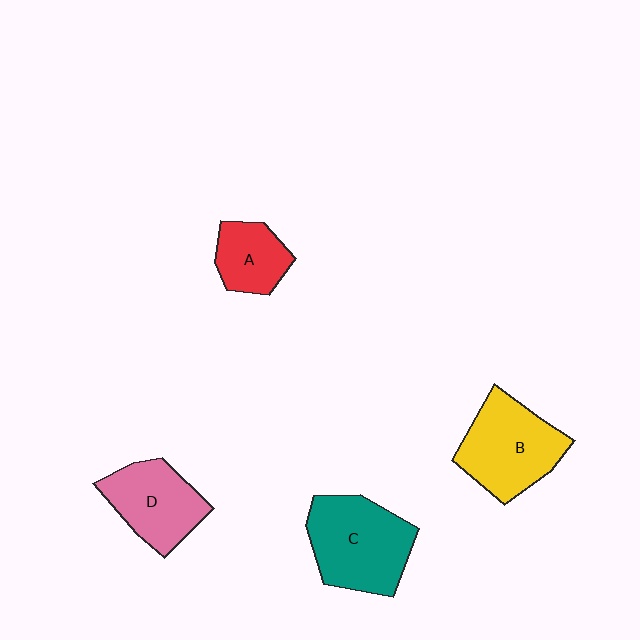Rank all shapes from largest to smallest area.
From largest to smallest: C (teal), B (yellow), D (pink), A (red).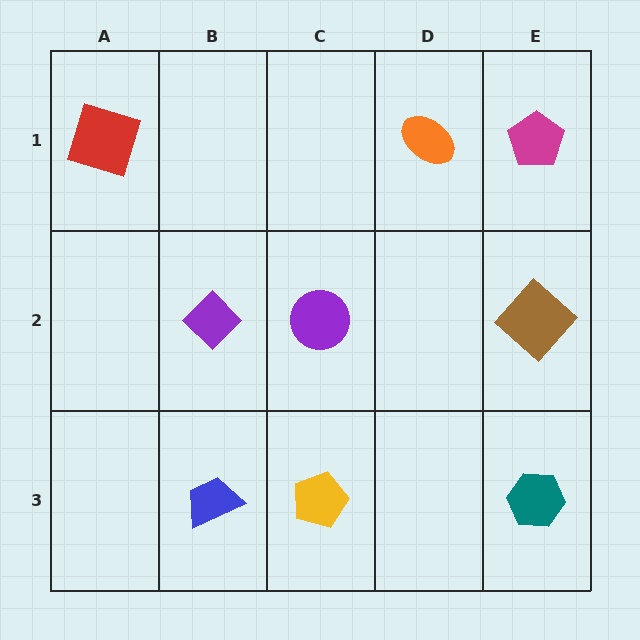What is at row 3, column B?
A blue trapezoid.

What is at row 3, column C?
A yellow pentagon.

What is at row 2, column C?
A purple circle.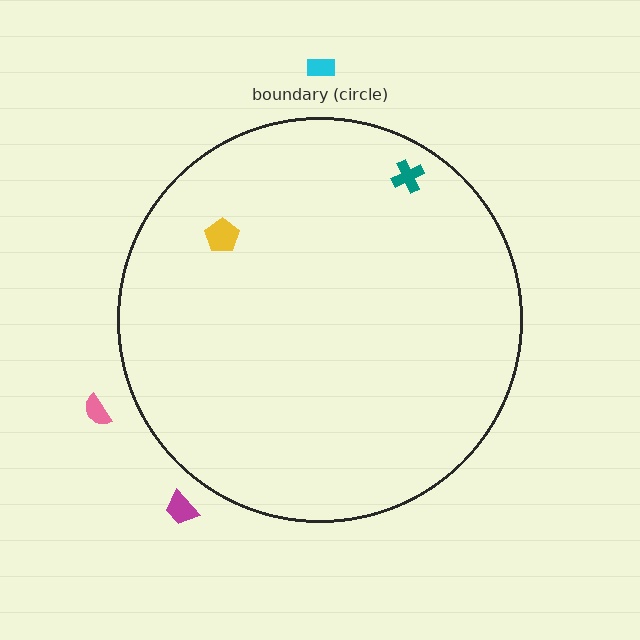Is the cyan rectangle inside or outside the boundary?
Outside.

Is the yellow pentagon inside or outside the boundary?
Inside.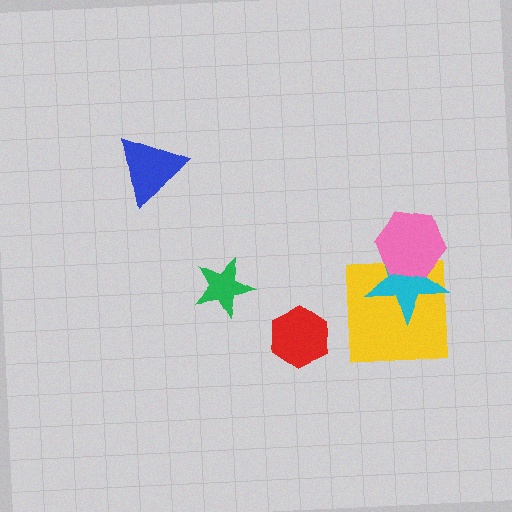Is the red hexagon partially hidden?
No, no other shape covers it.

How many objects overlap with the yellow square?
2 objects overlap with the yellow square.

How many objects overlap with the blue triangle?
0 objects overlap with the blue triangle.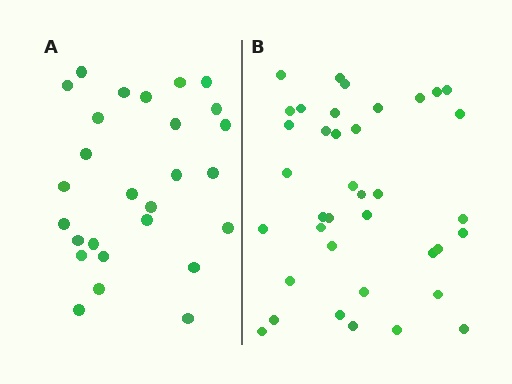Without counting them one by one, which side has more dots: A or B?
Region B (the right region) has more dots.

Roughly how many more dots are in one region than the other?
Region B has roughly 12 or so more dots than region A.